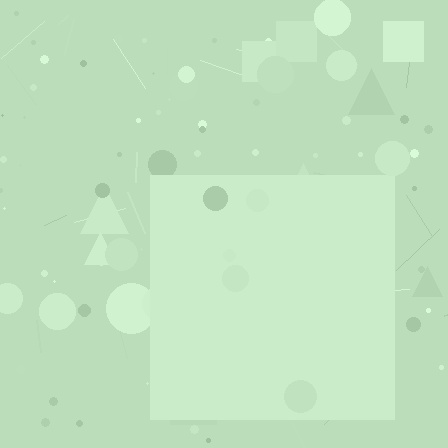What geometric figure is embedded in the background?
A square is embedded in the background.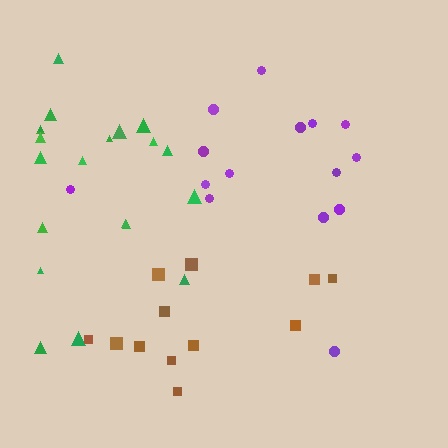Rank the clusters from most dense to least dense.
green, purple, brown.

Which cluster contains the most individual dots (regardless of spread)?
Green (20).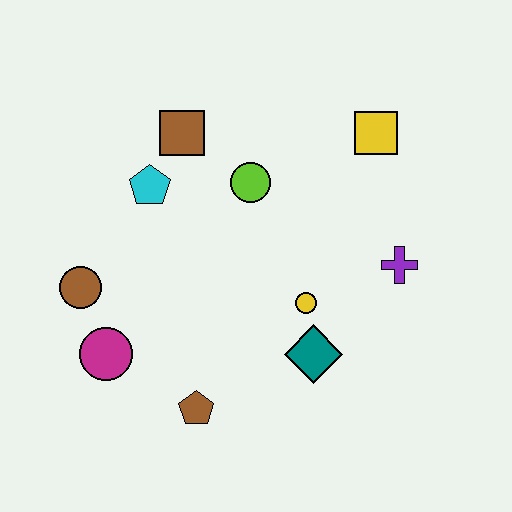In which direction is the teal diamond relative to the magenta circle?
The teal diamond is to the right of the magenta circle.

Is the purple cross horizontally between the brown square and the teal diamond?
No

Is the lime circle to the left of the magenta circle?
No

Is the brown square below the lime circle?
No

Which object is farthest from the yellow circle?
The brown circle is farthest from the yellow circle.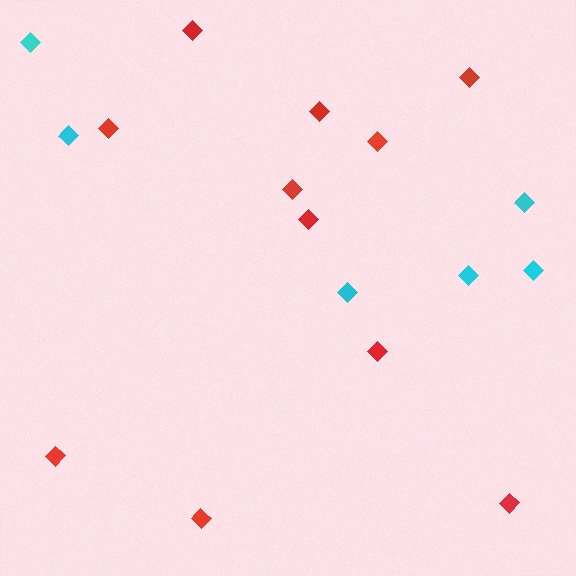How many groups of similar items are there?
There are 2 groups: one group of red diamonds (11) and one group of cyan diamonds (6).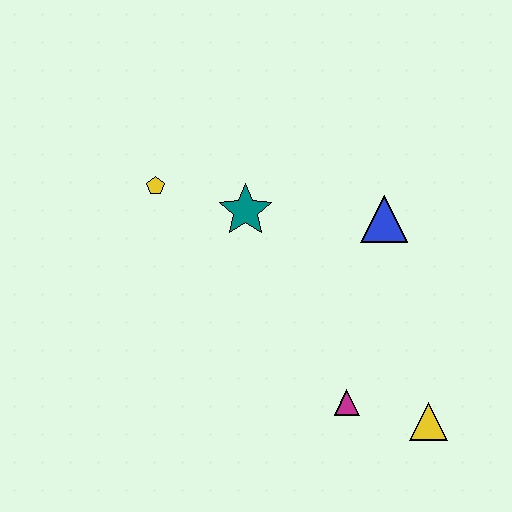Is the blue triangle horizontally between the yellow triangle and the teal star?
Yes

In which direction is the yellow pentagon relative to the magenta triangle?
The yellow pentagon is above the magenta triangle.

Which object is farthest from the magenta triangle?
The yellow pentagon is farthest from the magenta triangle.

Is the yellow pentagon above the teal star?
Yes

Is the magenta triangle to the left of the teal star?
No